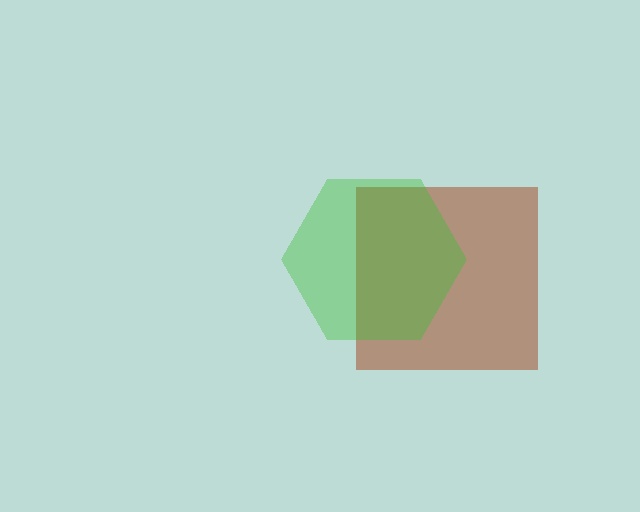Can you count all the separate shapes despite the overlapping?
Yes, there are 2 separate shapes.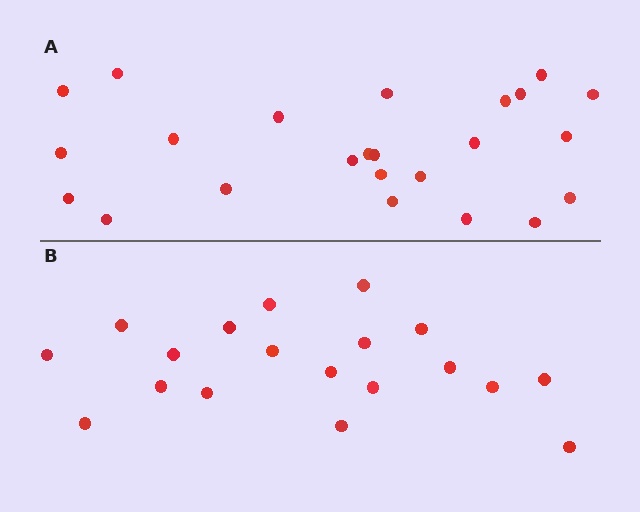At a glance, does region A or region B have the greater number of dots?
Region A (the top region) has more dots.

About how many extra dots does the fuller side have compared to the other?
Region A has about 5 more dots than region B.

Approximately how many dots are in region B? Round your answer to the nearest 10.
About 20 dots. (The exact count is 19, which rounds to 20.)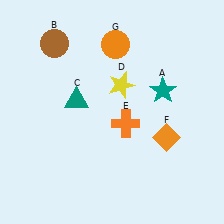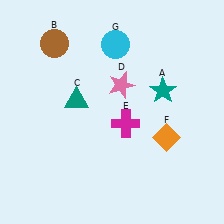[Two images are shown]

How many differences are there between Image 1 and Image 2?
There are 3 differences between the two images.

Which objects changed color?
D changed from yellow to pink. E changed from orange to magenta. G changed from orange to cyan.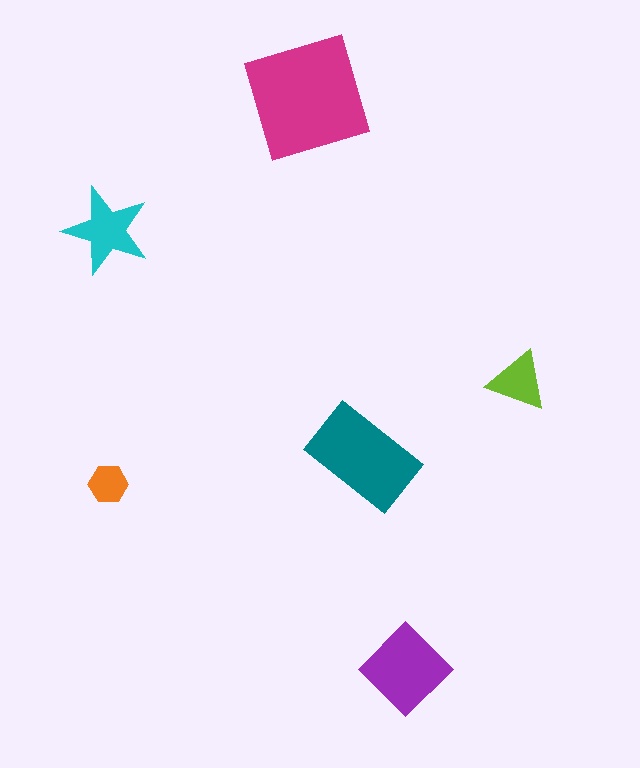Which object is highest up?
The magenta square is topmost.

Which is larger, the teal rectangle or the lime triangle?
The teal rectangle.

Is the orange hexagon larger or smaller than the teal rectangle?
Smaller.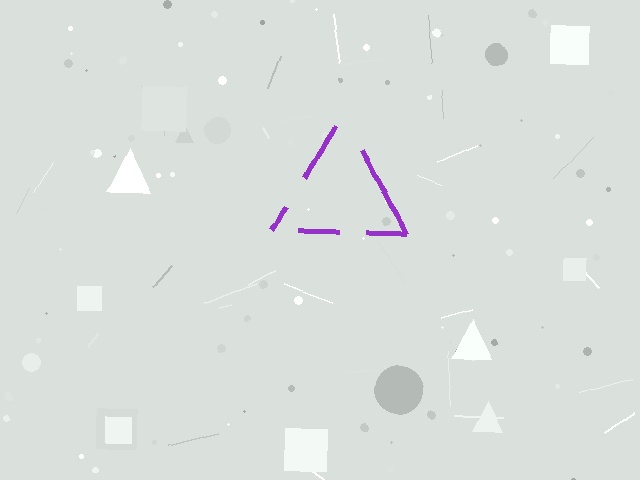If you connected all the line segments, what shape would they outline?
They would outline a triangle.